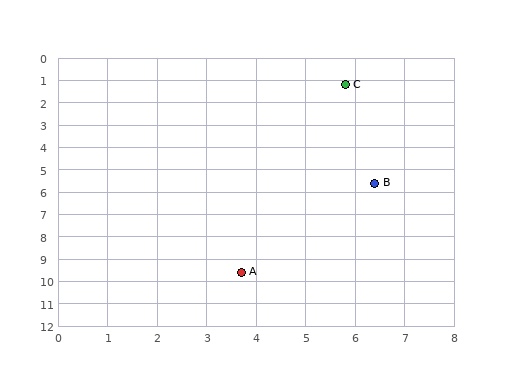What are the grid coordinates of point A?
Point A is at approximately (3.7, 9.6).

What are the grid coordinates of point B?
Point B is at approximately (6.4, 5.6).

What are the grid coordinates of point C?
Point C is at approximately (5.8, 1.2).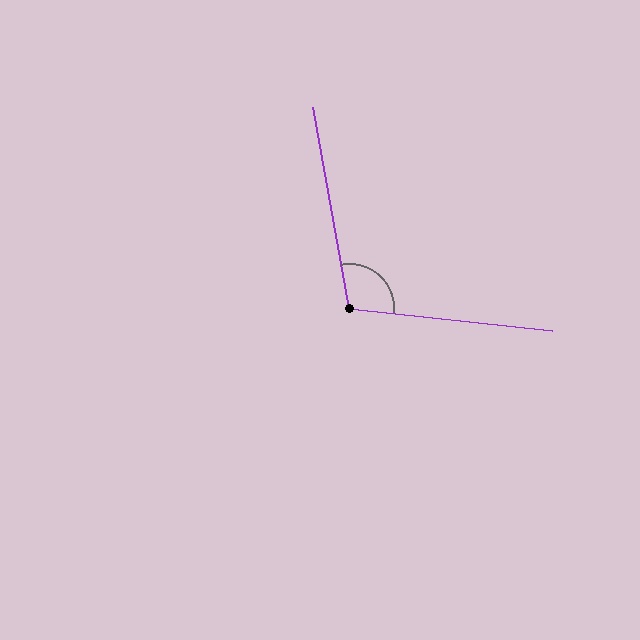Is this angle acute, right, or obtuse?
It is obtuse.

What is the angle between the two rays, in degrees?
Approximately 106 degrees.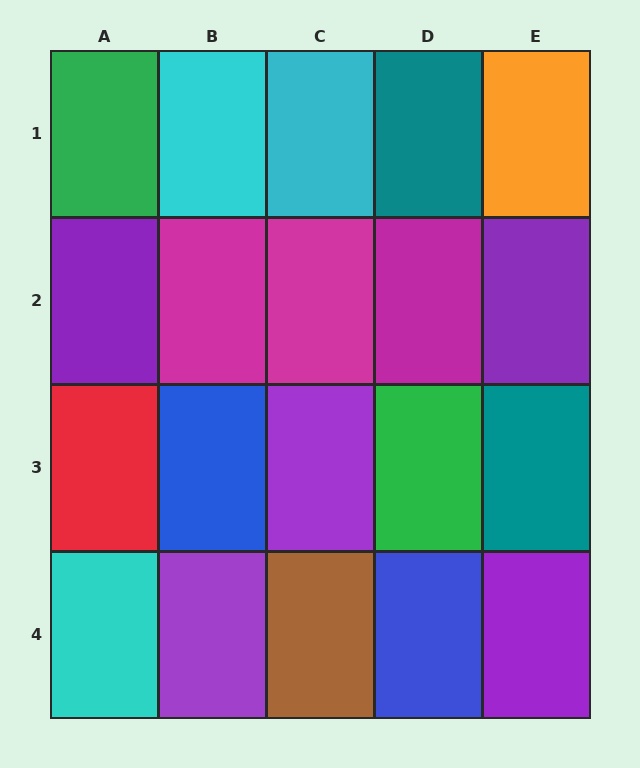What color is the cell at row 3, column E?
Teal.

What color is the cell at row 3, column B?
Blue.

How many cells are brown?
1 cell is brown.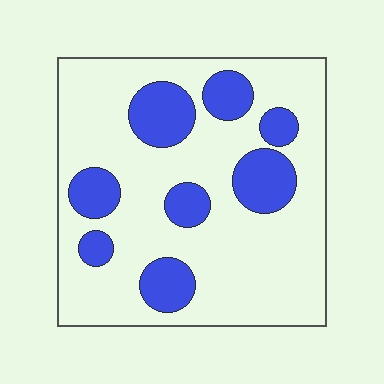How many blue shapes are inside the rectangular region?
8.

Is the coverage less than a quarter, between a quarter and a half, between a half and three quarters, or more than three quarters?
Less than a quarter.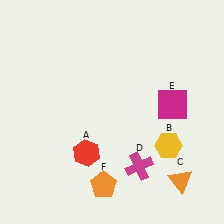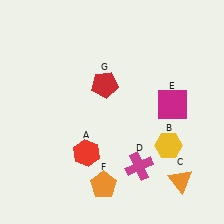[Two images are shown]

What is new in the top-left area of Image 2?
A red pentagon (G) was added in the top-left area of Image 2.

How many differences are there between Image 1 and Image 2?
There is 1 difference between the two images.